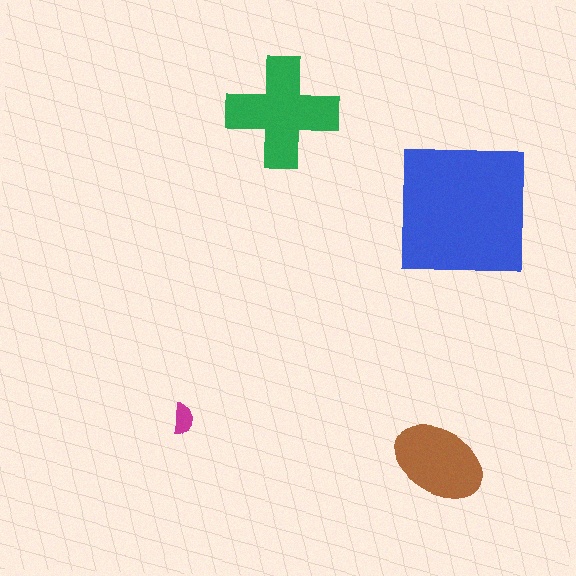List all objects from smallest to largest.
The magenta semicircle, the brown ellipse, the green cross, the blue square.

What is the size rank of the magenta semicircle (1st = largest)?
4th.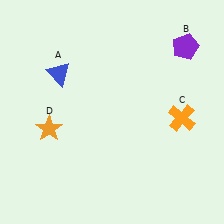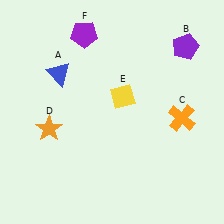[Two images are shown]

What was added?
A yellow diamond (E), a purple pentagon (F) were added in Image 2.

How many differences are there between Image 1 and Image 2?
There are 2 differences between the two images.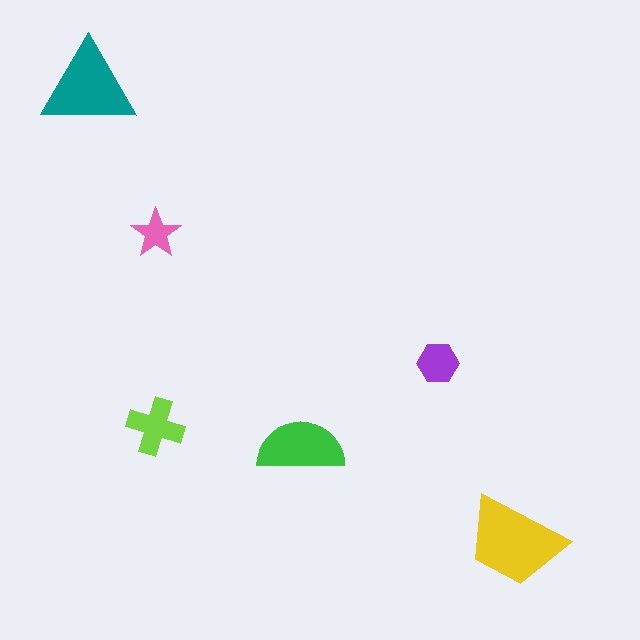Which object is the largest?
The yellow trapezoid.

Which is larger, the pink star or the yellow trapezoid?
The yellow trapezoid.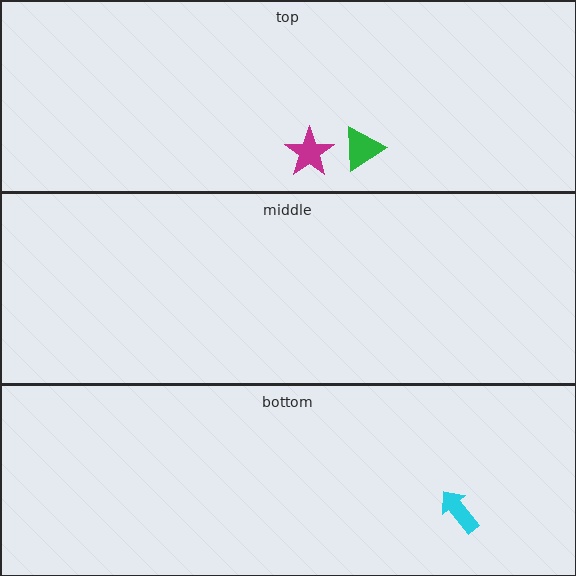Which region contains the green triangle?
The top region.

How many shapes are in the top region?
2.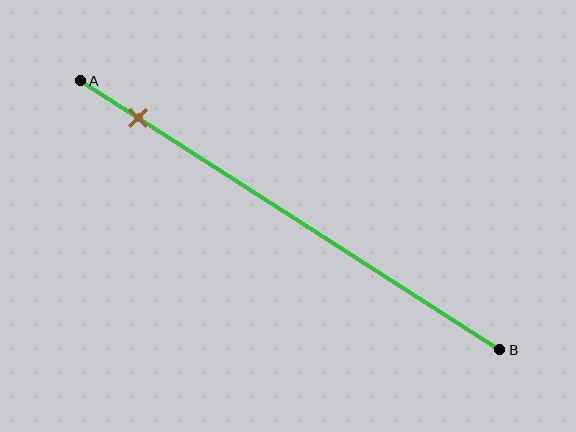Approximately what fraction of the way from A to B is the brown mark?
The brown mark is approximately 15% of the way from A to B.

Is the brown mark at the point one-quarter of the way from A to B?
No, the mark is at about 15% from A, not at the 25% one-quarter point.